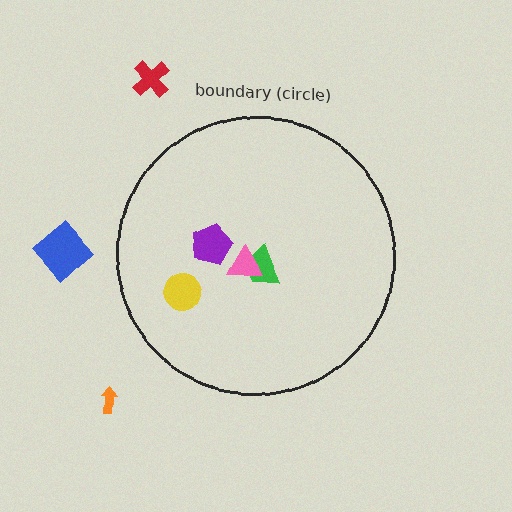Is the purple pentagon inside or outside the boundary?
Inside.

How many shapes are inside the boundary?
4 inside, 3 outside.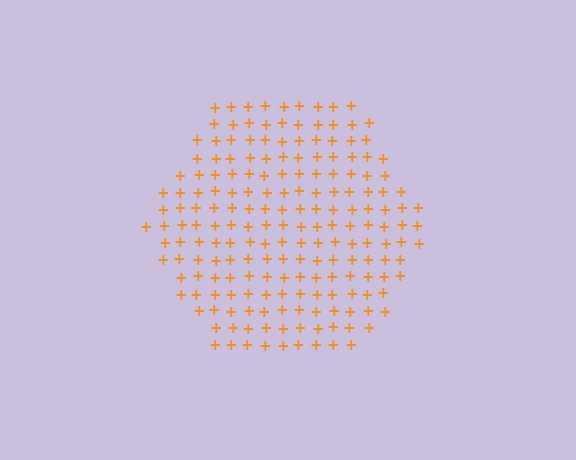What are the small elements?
The small elements are plus signs.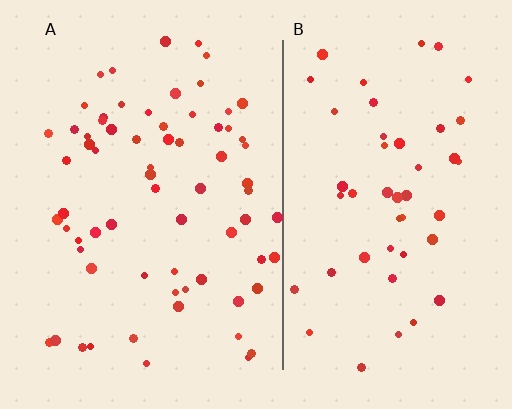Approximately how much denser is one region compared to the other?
Approximately 1.4× — region A over region B.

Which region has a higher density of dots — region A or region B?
A (the left).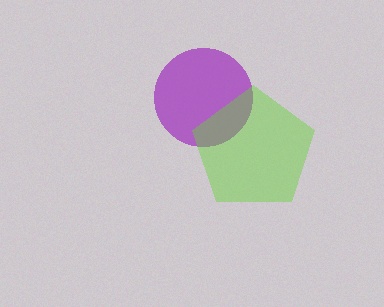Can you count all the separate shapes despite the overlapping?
Yes, there are 2 separate shapes.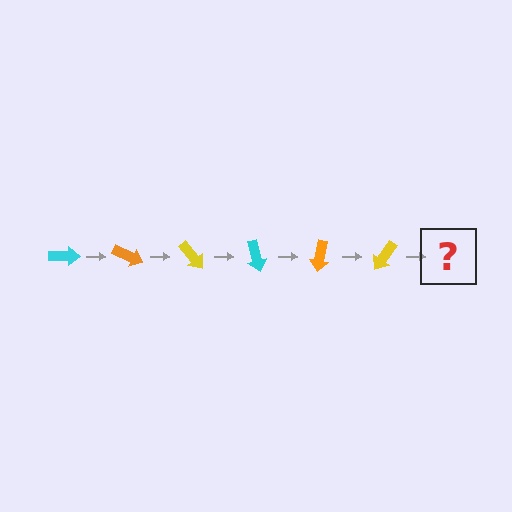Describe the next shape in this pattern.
It should be a cyan arrow, rotated 150 degrees from the start.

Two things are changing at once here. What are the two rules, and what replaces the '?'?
The two rules are that it rotates 25 degrees each step and the color cycles through cyan, orange, and yellow. The '?' should be a cyan arrow, rotated 150 degrees from the start.